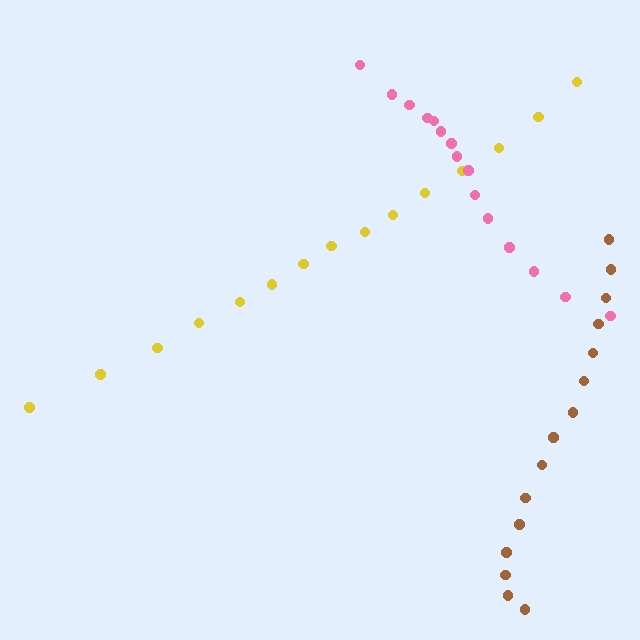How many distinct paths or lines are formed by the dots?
There are 3 distinct paths.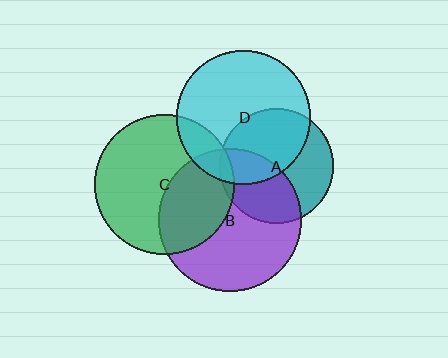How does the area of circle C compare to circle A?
Approximately 1.5 times.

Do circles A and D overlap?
Yes.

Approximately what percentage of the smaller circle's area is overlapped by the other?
Approximately 50%.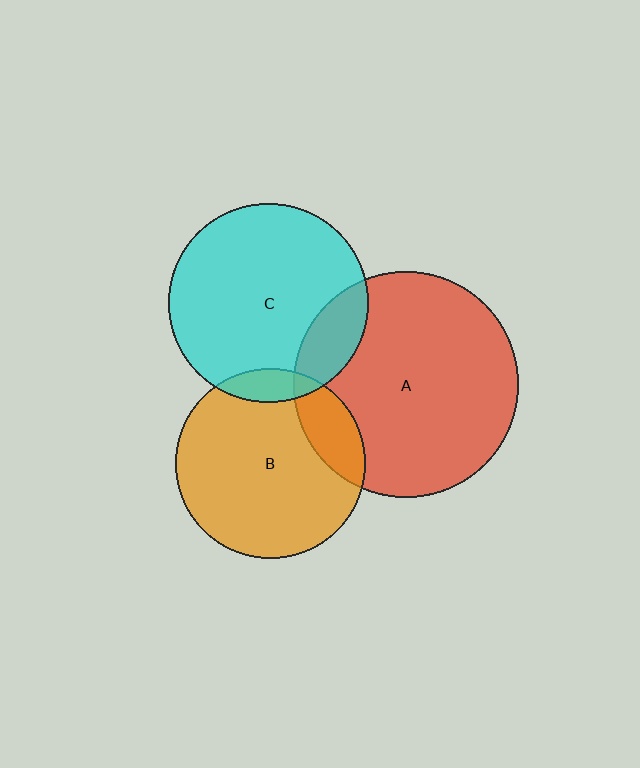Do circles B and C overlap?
Yes.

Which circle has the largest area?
Circle A (red).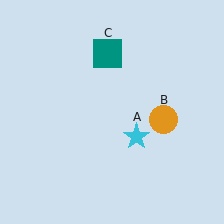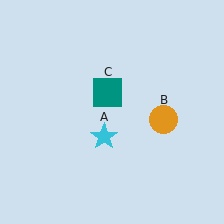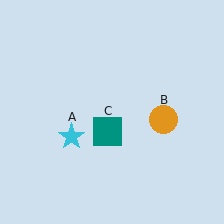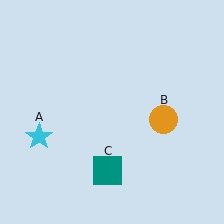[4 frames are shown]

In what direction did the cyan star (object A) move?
The cyan star (object A) moved left.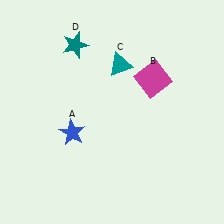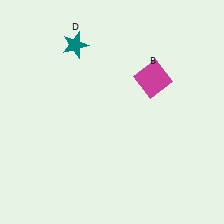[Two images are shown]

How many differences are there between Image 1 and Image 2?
There are 2 differences between the two images.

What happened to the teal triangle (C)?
The teal triangle (C) was removed in Image 2. It was in the top-right area of Image 1.